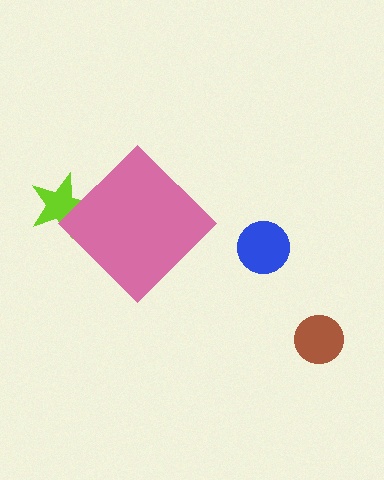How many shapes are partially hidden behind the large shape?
1 shape is partially hidden.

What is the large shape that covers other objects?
A pink diamond.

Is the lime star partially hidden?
Yes, the lime star is partially hidden behind the pink diamond.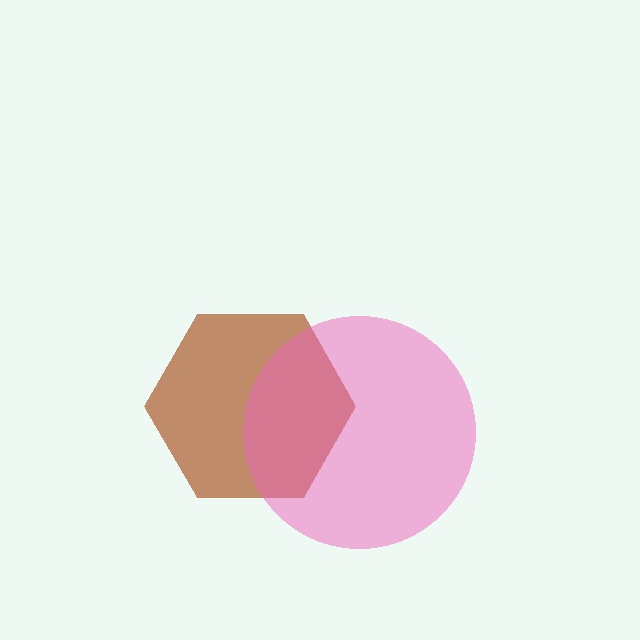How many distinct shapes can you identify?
There are 2 distinct shapes: a brown hexagon, a pink circle.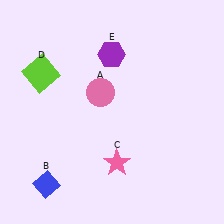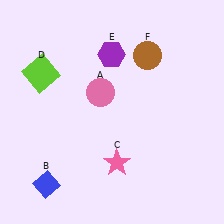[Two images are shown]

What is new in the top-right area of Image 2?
A brown circle (F) was added in the top-right area of Image 2.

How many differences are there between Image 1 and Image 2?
There is 1 difference between the two images.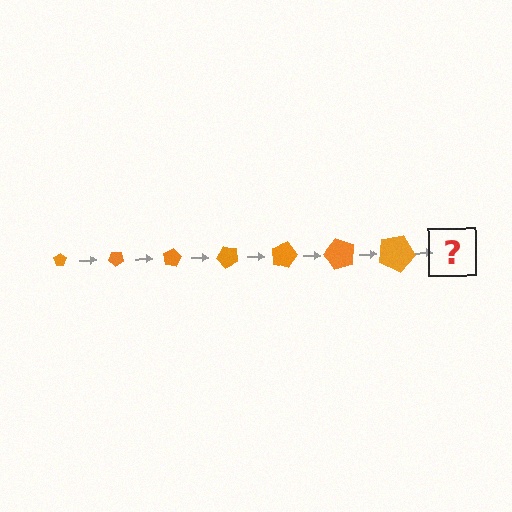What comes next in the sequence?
The next element should be a pentagon, larger than the previous one and rotated 280 degrees from the start.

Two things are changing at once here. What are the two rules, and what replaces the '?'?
The two rules are that the pentagon grows larger each step and it rotates 40 degrees each step. The '?' should be a pentagon, larger than the previous one and rotated 280 degrees from the start.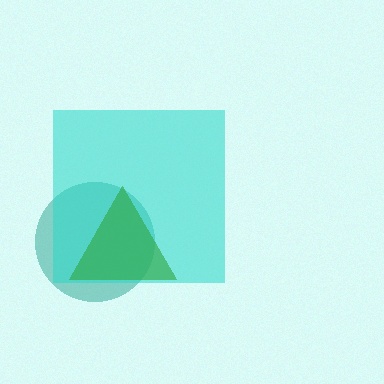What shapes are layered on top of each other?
The layered shapes are: a teal circle, a cyan square, a green triangle.